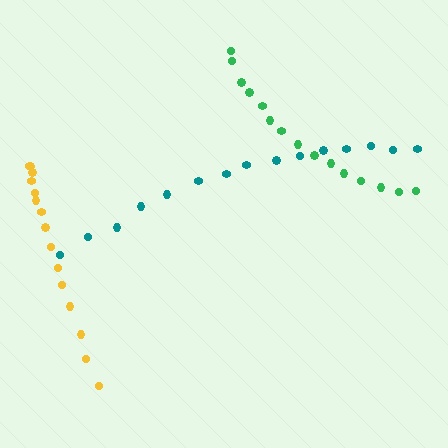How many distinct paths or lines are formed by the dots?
There are 3 distinct paths.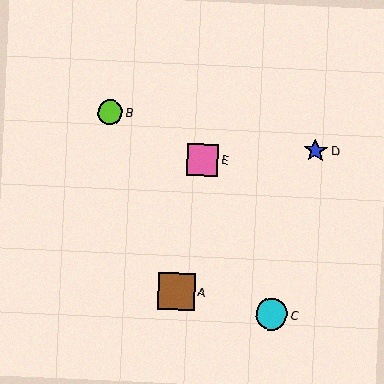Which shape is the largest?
The brown square (labeled A) is the largest.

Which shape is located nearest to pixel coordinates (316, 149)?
The blue star (labeled D) at (316, 151) is nearest to that location.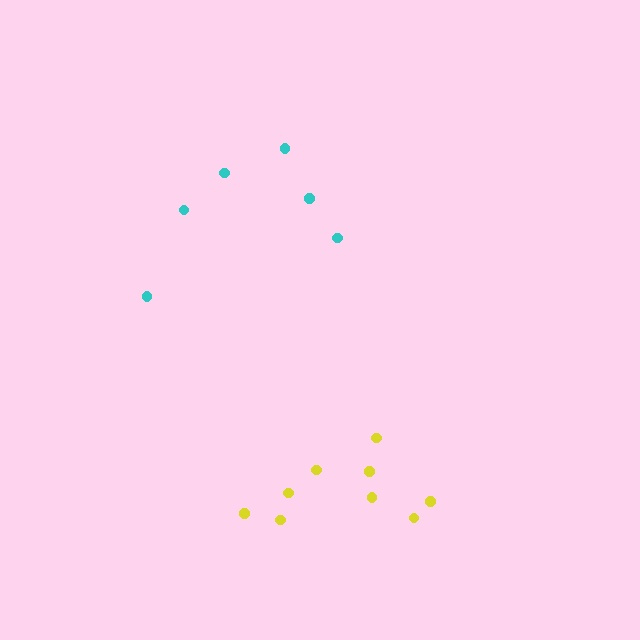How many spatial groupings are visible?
There are 2 spatial groupings.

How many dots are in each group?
Group 1: 6 dots, Group 2: 9 dots (15 total).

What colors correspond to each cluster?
The clusters are colored: cyan, yellow.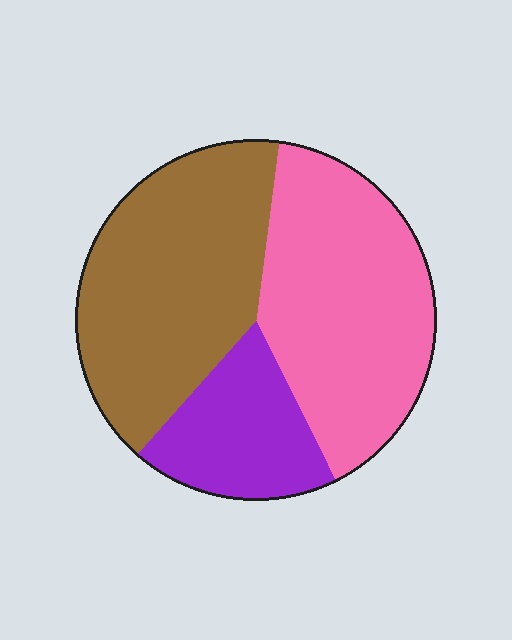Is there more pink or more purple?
Pink.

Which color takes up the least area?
Purple, at roughly 20%.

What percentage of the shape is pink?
Pink covers about 40% of the shape.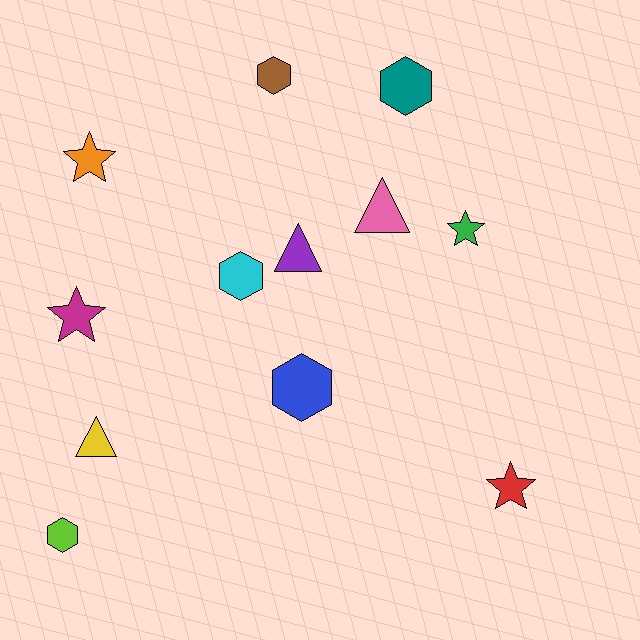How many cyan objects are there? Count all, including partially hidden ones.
There is 1 cyan object.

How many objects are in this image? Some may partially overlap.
There are 12 objects.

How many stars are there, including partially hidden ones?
There are 4 stars.